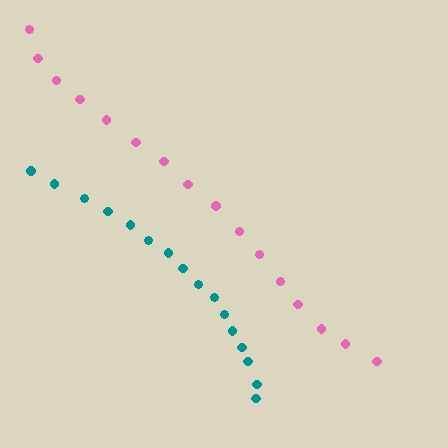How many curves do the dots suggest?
There are 2 distinct paths.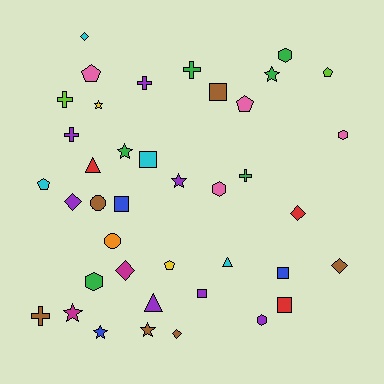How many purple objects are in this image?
There are 7 purple objects.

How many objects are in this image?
There are 40 objects.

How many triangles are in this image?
There are 3 triangles.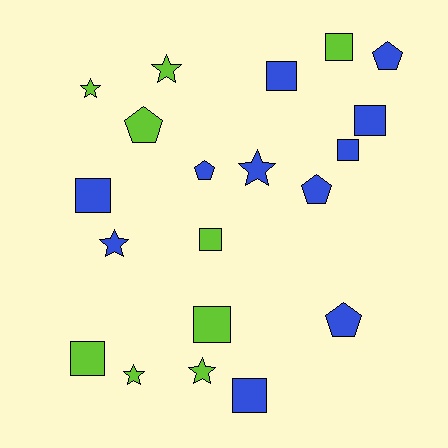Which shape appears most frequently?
Square, with 9 objects.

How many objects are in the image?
There are 20 objects.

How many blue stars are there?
There are 2 blue stars.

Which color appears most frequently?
Blue, with 11 objects.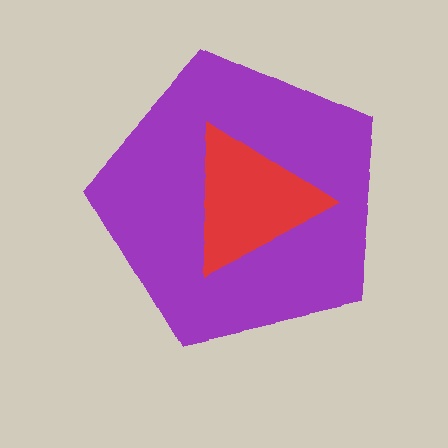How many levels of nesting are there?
2.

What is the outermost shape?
The purple pentagon.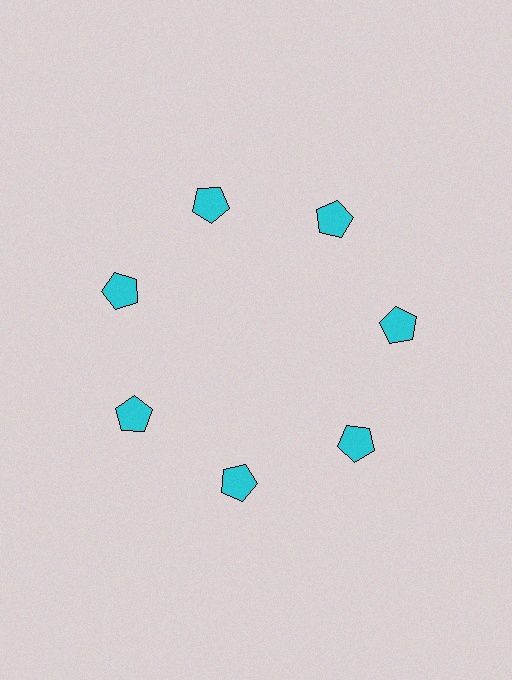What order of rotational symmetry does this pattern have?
This pattern has 7-fold rotational symmetry.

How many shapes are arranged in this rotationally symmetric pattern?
There are 7 shapes, arranged in 7 groups of 1.